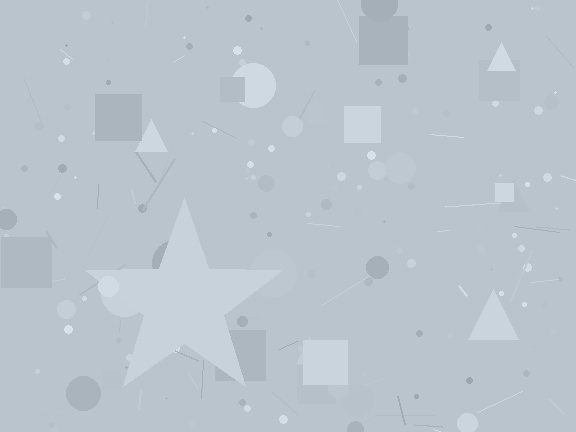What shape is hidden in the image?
A star is hidden in the image.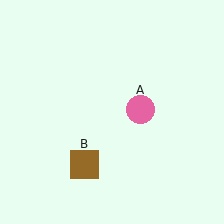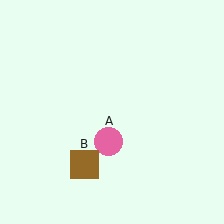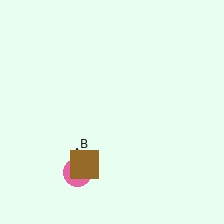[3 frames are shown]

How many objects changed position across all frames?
1 object changed position: pink circle (object A).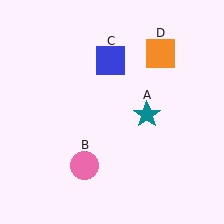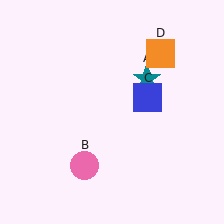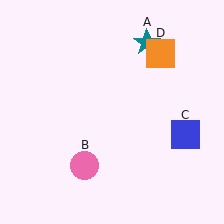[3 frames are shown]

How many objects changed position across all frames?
2 objects changed position: teal star (object A), blue square (object C).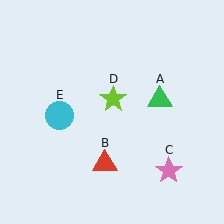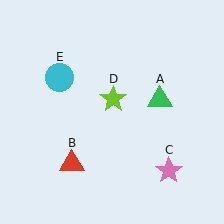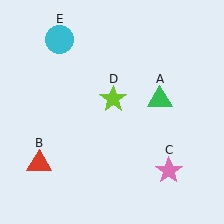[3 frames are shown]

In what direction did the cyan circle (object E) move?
The cyan circle (object E) moved up.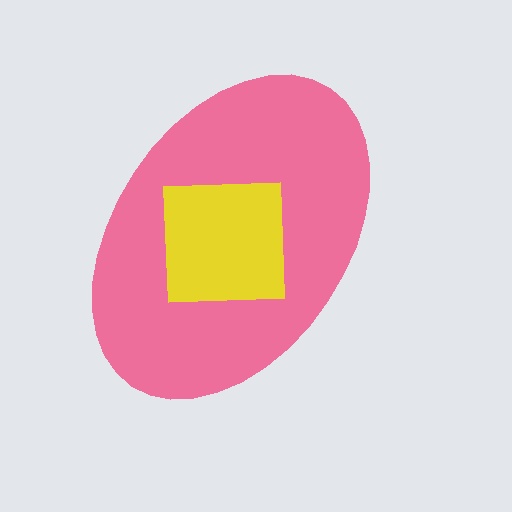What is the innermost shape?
The yellow square.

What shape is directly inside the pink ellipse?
The yellow square.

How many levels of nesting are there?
2.